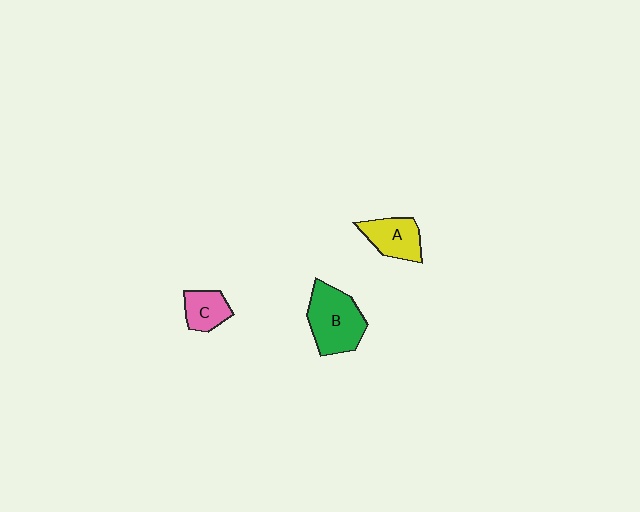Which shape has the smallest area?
Shape C (pink).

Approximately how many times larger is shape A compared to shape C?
Approximately 1.3 times.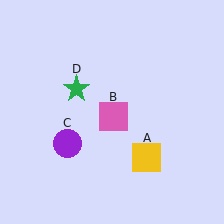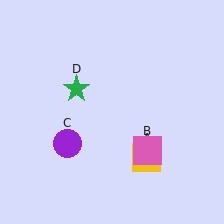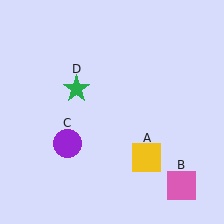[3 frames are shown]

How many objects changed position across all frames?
1 object changed position: pink square (object B).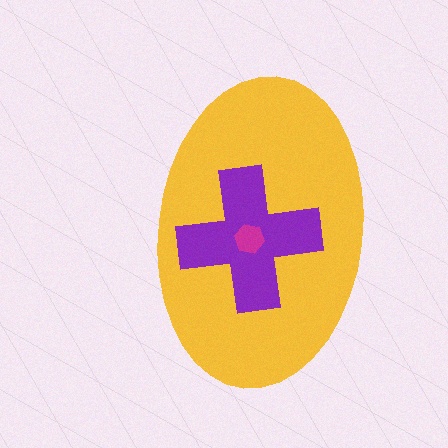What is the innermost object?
The magenta hexagon.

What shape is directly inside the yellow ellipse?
The purple cross.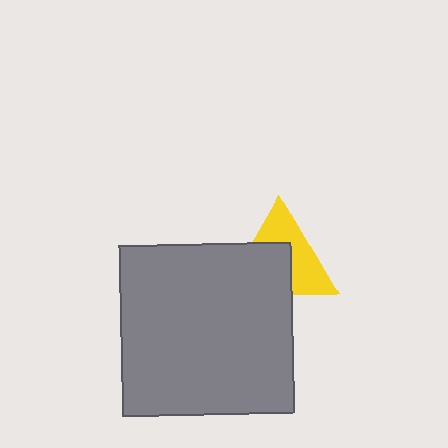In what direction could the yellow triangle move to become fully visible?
The yellow triangle could move toward the upper-right. That would shift it out from behind the gray square entirely.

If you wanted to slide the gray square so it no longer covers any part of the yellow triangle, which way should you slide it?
Slide it toward the lower-left — that is the most direct way to separate the two shapes.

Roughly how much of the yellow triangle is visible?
About half of it is visible (roughly 51%).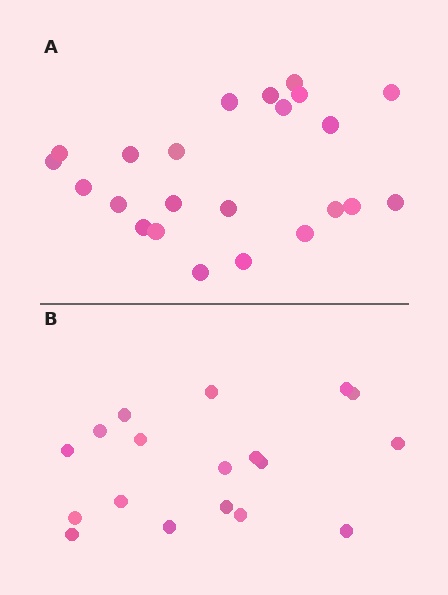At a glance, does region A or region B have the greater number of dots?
Region A (the top region) has more dots.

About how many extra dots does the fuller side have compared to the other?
Region A has about 5 more dots than region B.